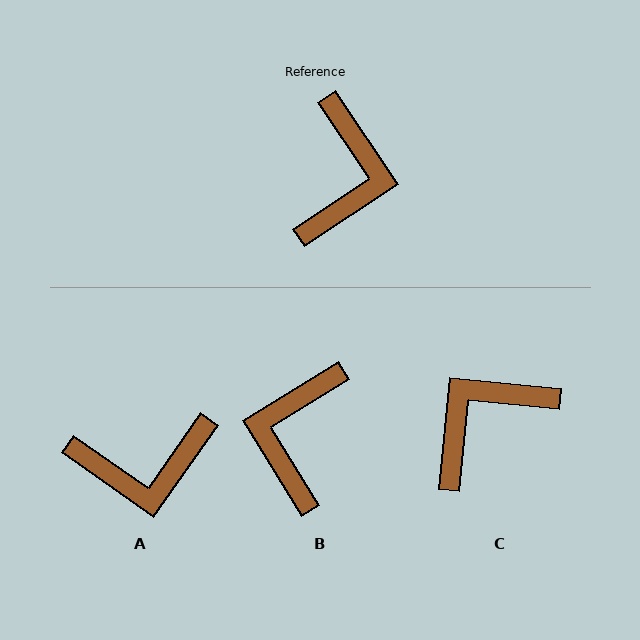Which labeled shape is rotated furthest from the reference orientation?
B, about 178 degrees away.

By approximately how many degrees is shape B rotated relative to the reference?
Approximately 178 degrees counter-clockwise.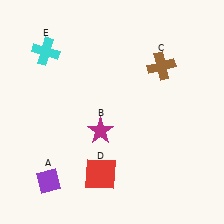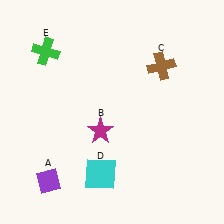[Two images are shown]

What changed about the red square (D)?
In Image 1, D is red. In Image 2, it changed to cyan.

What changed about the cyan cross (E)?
In Image 1, E is cyan. In Image 2, it changed to green.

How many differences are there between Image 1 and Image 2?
There are 2 differences between the two images.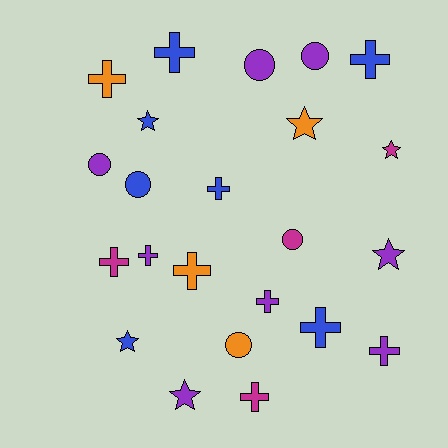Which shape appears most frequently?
Cross, with 11 objects.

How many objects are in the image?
There are 23 objects.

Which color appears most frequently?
Purple, with 8 objects.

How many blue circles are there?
There is 1 blue circle.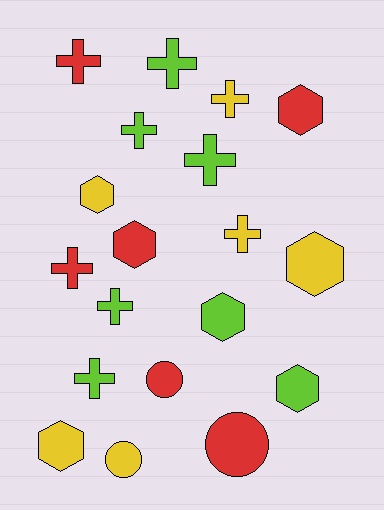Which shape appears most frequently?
Cross, with 9 objects.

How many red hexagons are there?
There are 2 red hexagons.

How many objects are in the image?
There are 19 objects.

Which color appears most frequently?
Lime, with 7 objects.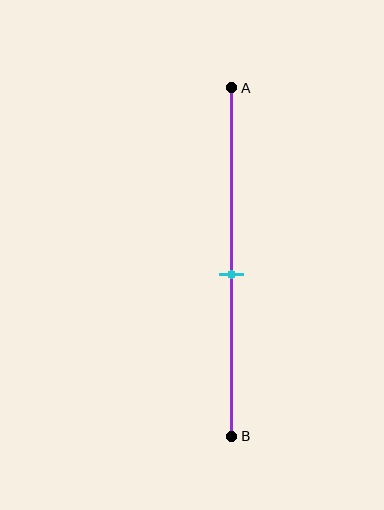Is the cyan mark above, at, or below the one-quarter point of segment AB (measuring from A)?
The cyan mark is below the one-quarter point of segment AB.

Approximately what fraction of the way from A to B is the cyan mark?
The cyan mark is approximately 55% of the way from A to B.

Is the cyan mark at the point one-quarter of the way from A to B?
No, the mark is at about 55% from A, not at the 25% one-quarter point.